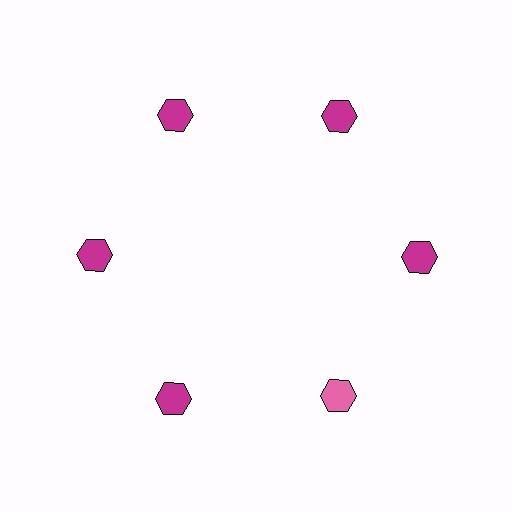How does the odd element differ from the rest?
It has a different color: pink instead of magenta.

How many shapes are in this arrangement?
There are 6 shapes arranged in a ring pattern.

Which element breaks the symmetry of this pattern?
The pink hexagon at roughly the 5 o'clock position breaks the symmetry. All other shapes are magenta hexagons.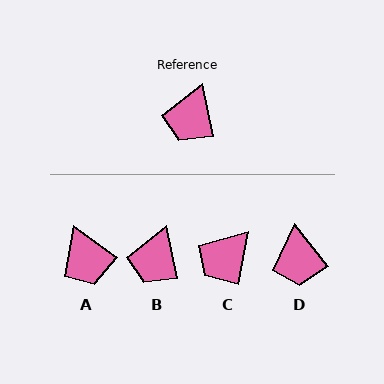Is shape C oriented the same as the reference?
No, it is off by about 23 degrees.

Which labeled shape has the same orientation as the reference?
B.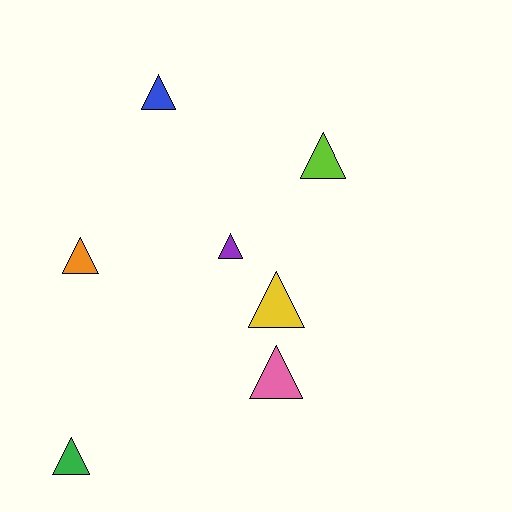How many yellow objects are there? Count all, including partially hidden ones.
There is 1 yellow object.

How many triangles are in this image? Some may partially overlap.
There are 7 triangles.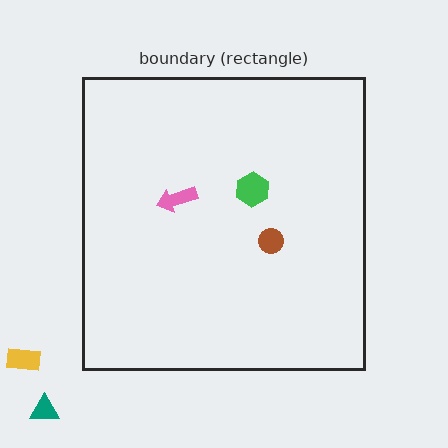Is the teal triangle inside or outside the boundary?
Outside.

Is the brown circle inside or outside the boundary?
Inside.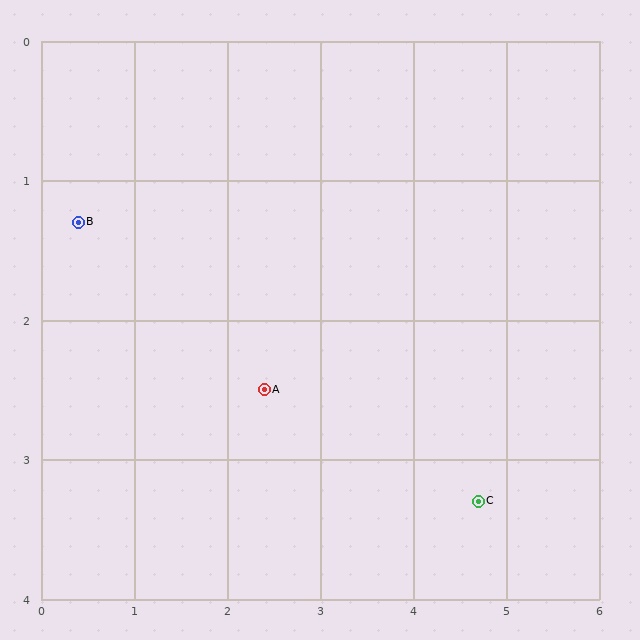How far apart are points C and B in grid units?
Points C and B are about 4.7 grid units apart.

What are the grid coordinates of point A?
Point A is at approximately (2.4, 2.5).